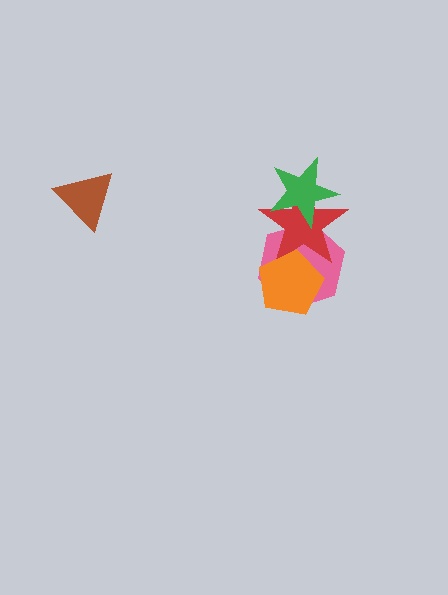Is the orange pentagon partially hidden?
No, no other shape covers it.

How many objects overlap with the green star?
2 objects overlap with the green star.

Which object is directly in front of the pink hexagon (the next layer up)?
The red star is directly in front of the pink hexagon.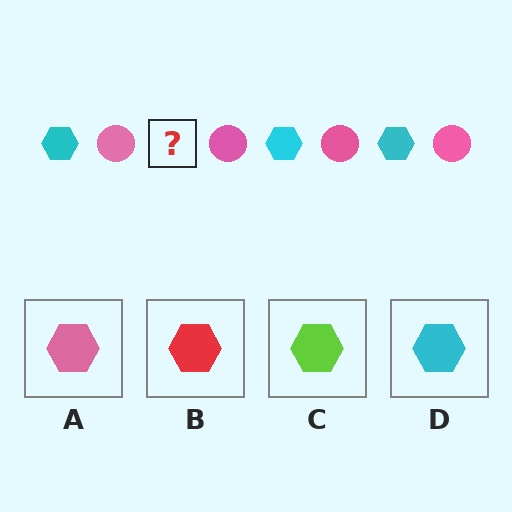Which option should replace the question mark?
Option D.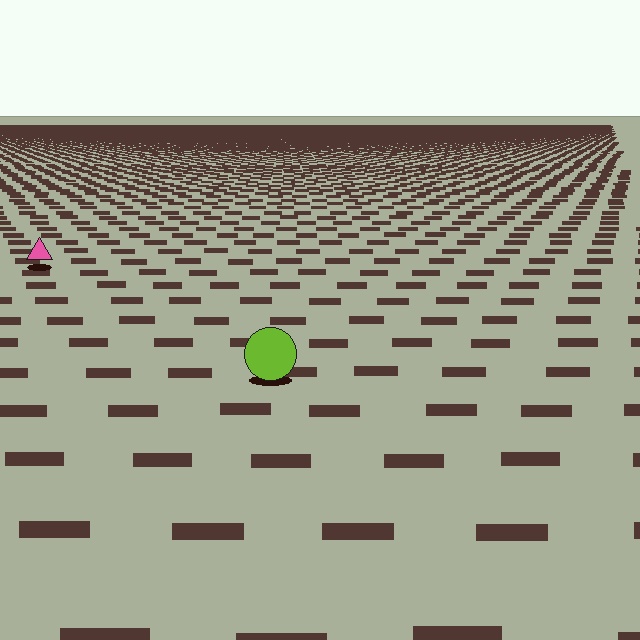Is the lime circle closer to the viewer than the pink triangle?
Yes. The lime circle is closer — you can tell from the texture gradient: the ground texture is coarser near it.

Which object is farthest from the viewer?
The pink triangle is farthest from the viewer. It appears smaller and the ground texture around it is denser.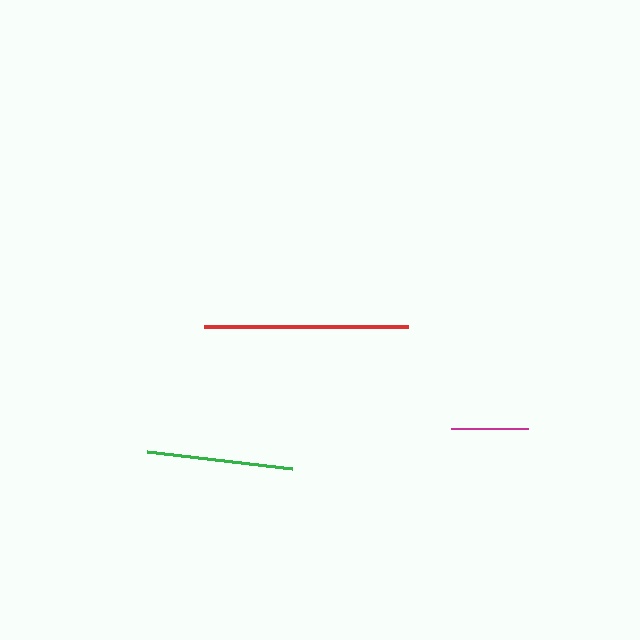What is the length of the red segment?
The red segment is approximately 204 pixels long.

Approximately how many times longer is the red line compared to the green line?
The red line is approximately 1.4 times the length of the green line.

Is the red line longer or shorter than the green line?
The red line is longer than the green line.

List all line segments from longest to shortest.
From longest to shortest: red, green, magenta.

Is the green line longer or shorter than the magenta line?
The green line is longer than the magenta line.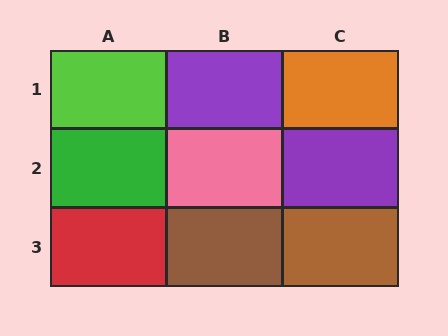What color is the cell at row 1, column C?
Orange.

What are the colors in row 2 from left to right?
Green, pink, purple.